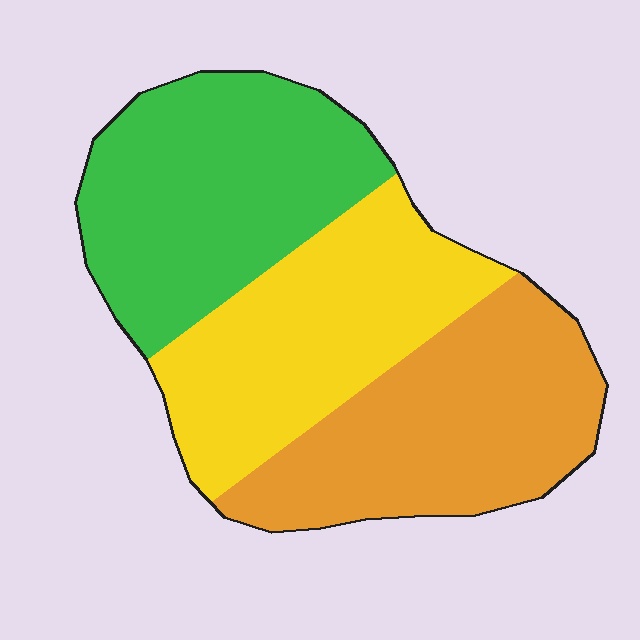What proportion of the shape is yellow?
Yellow takes up between a quarter and a half of the shape.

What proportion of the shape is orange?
Orange takes up about one third (1/3) of the shape.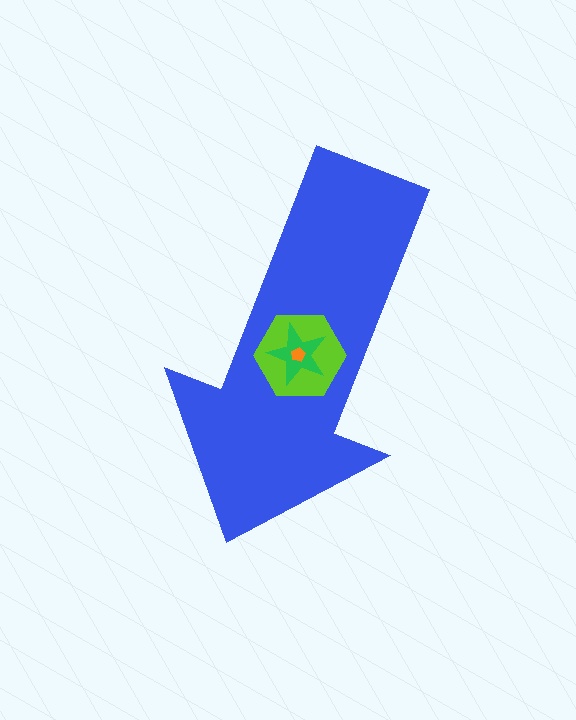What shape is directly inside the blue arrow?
The lime hexagon.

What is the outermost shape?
The blue arrow.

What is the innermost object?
The orange pentagon.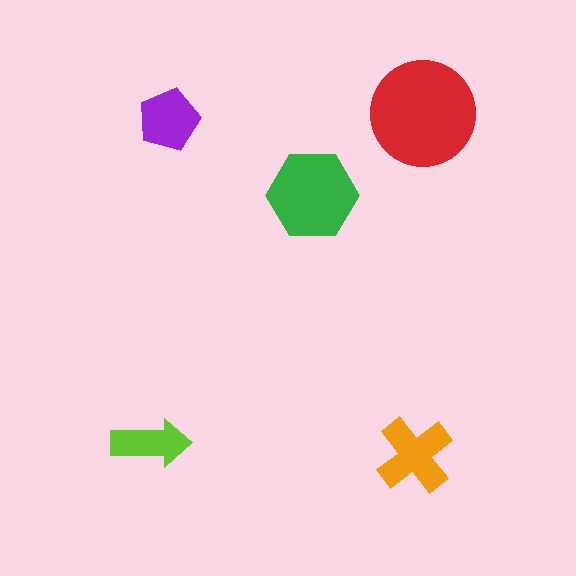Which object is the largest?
The red circle.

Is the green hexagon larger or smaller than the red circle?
Smaller.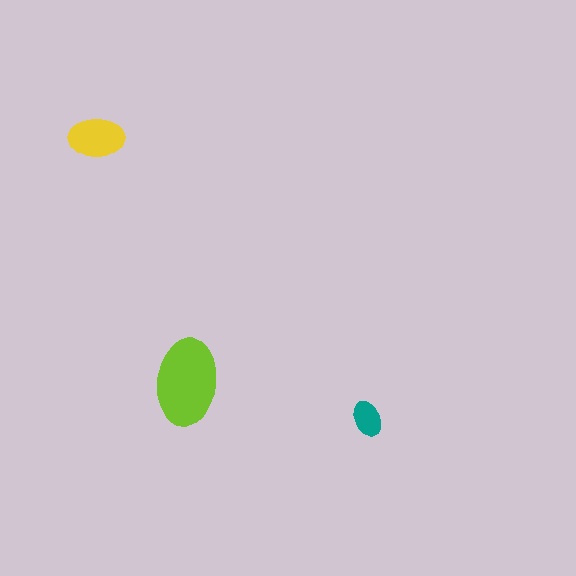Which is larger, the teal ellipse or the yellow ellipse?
The yellow one.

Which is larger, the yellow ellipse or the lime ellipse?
The lime one.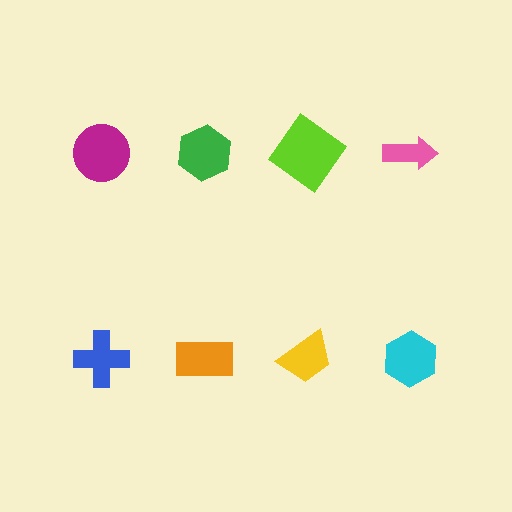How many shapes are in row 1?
4 shapes.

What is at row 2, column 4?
A cyan hexagon.